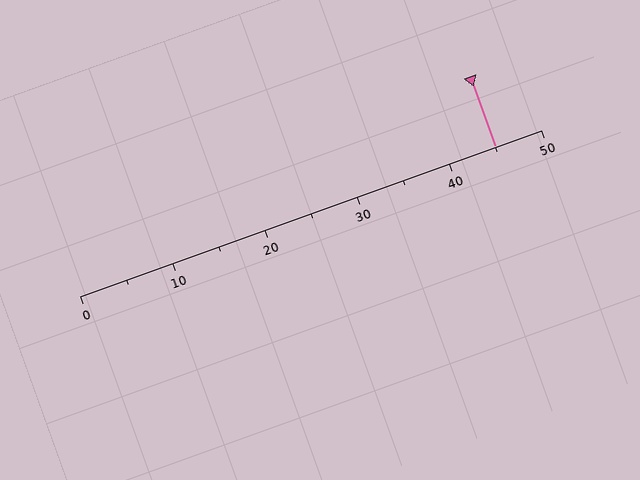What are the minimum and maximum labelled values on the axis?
The axis runs from 0 to 50.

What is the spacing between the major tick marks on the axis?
The major ticks are spaced 10 apart.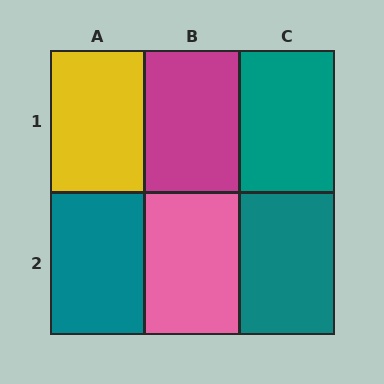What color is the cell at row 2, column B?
Pink.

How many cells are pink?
1 cell is pink.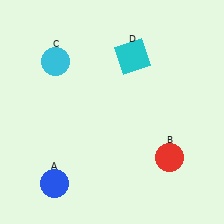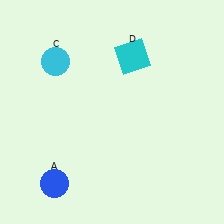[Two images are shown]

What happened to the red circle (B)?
The red circle (B) was removed in Image 2. It was in the bottom-right area of Image 1.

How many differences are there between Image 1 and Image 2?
There is 1 difference between the two images.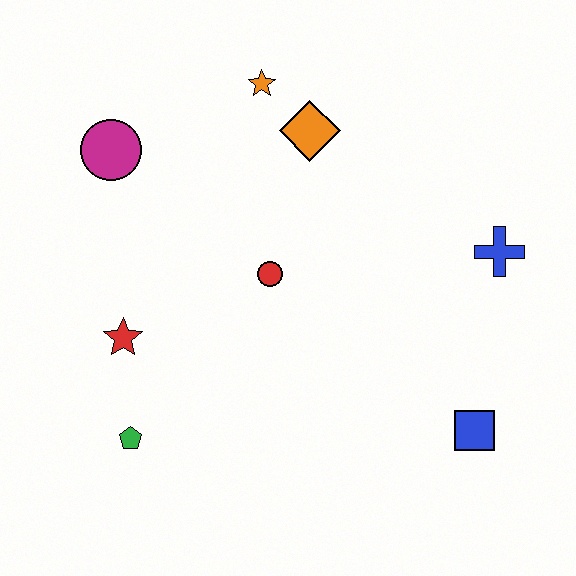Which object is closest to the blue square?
The blue cross is closest to the blue square.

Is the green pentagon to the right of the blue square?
No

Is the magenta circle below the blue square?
No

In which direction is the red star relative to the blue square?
The red star is to the left of the blue square.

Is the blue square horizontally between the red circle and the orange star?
No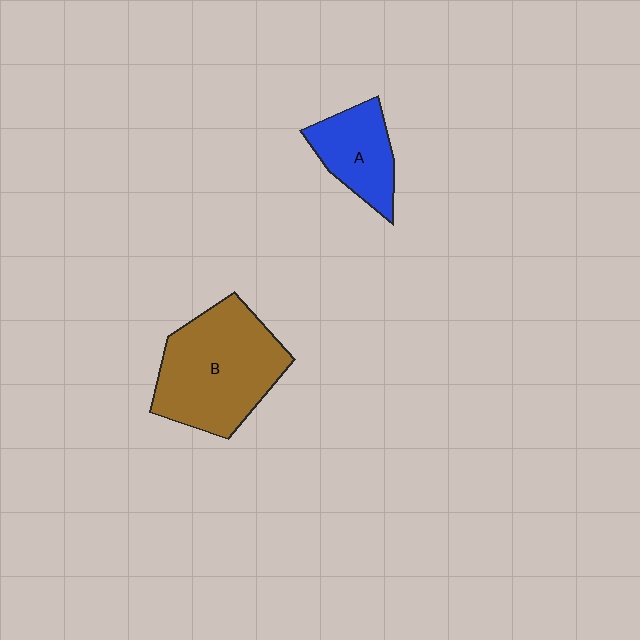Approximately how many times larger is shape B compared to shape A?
Approximately 2.0 times.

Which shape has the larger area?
Shape B (brown).